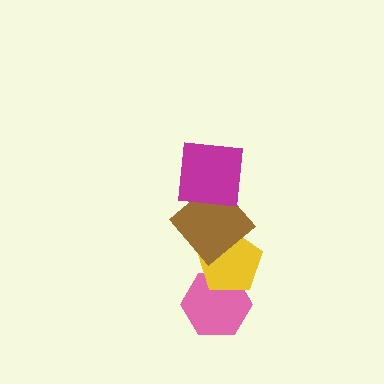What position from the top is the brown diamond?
The brown diamond is 2nd from the top.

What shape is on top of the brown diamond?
The magenta square is on top of the brown diamond.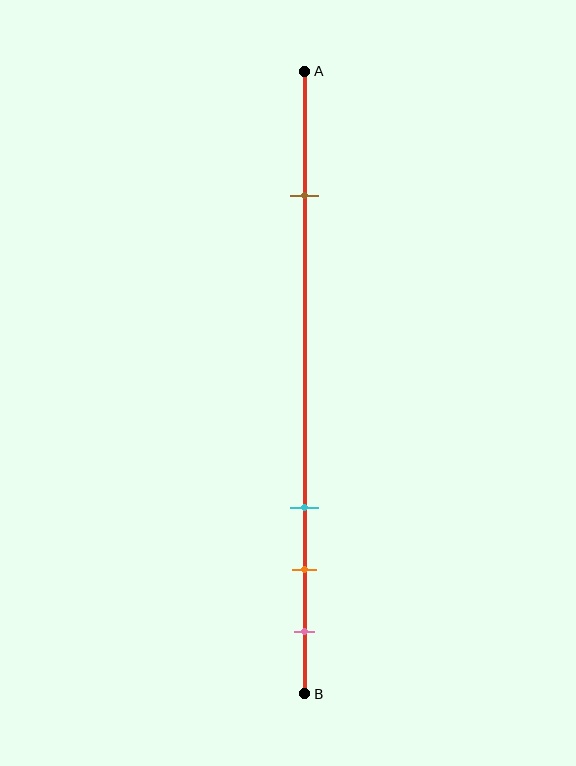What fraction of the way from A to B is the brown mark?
The brown mark is approximately 20% (0.2) of the way from A to B.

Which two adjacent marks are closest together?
The orange and pink marks are the closest adjacent pair.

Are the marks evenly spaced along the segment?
No, the marks are not evenly spaced.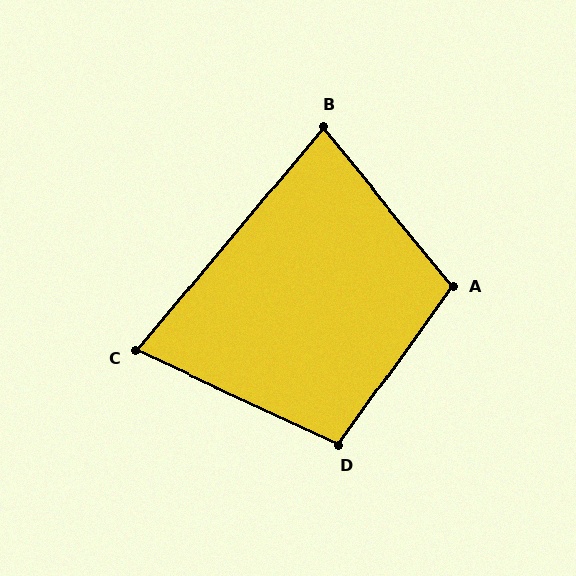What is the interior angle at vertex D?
Approximately 101 degrees (obtuse).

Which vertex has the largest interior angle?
A, at approximately 105 degrees.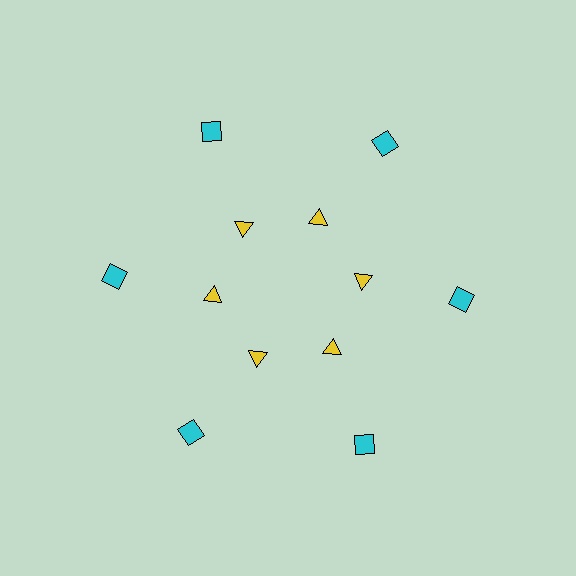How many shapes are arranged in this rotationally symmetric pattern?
There are 12 shapes, arranged in 6 groups of 2.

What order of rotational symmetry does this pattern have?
This pattern has 6-fold rotational symmetry.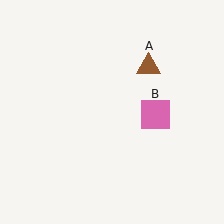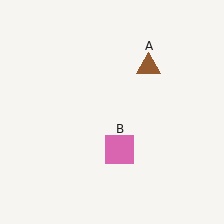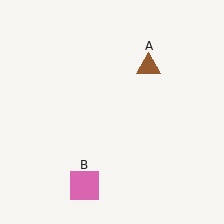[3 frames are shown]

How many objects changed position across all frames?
1 object changed position: pink square (object B).